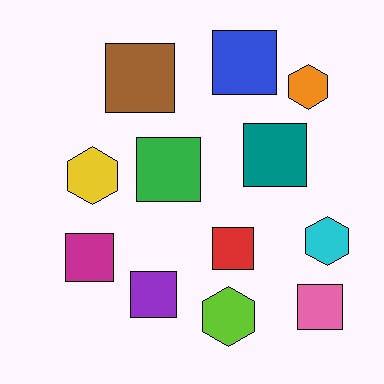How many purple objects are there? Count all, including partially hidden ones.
There is 1 purple object.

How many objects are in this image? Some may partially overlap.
There are 12 objects.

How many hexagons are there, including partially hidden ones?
There are 4 hexagons.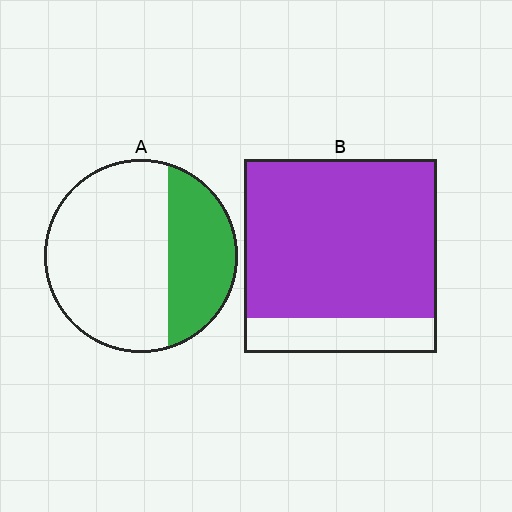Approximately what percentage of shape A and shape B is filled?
A is approximately 30% and B is approximately 80%.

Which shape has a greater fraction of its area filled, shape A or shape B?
Shape B.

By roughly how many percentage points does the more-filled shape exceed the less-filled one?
By roughly 50 percentage points (B over A).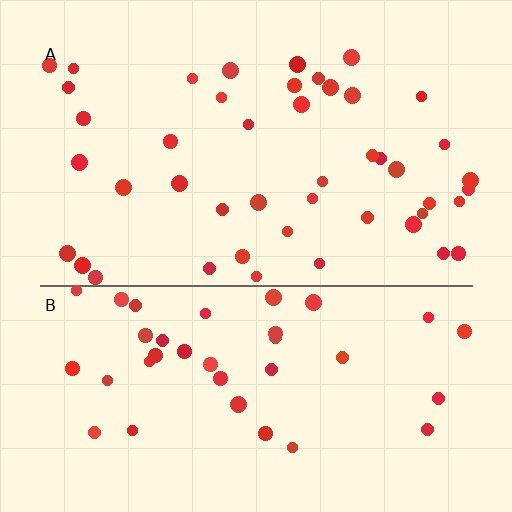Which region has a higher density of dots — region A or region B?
A (the top).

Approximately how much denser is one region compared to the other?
Approximately 1.2× — region A over region B.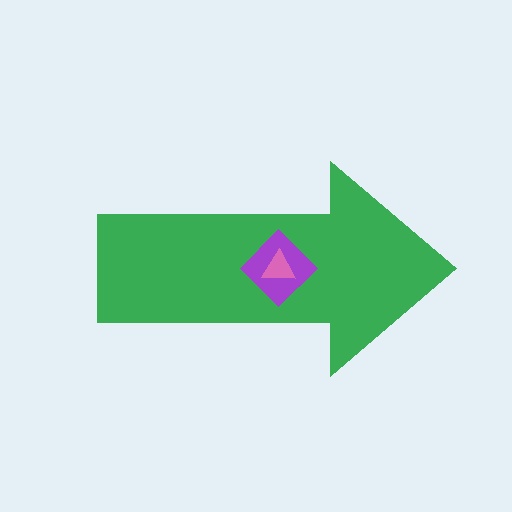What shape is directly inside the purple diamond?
The pink triangle.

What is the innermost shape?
The pink triangle.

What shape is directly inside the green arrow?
The purple diamond.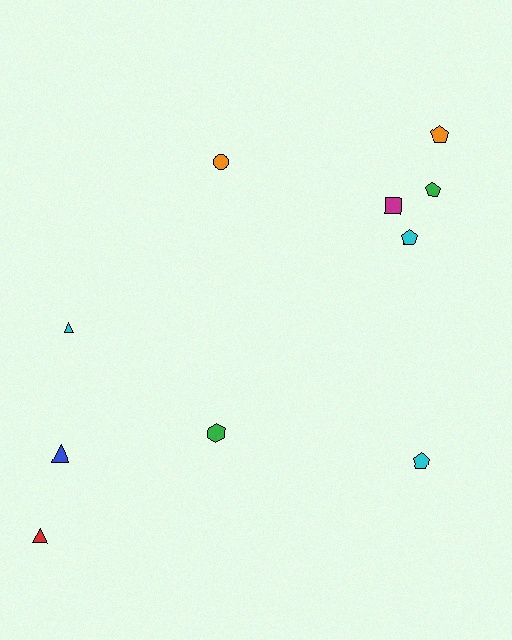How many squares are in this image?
There is 1 square.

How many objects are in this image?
There are 10 objects.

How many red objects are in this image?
There is 1 red object.